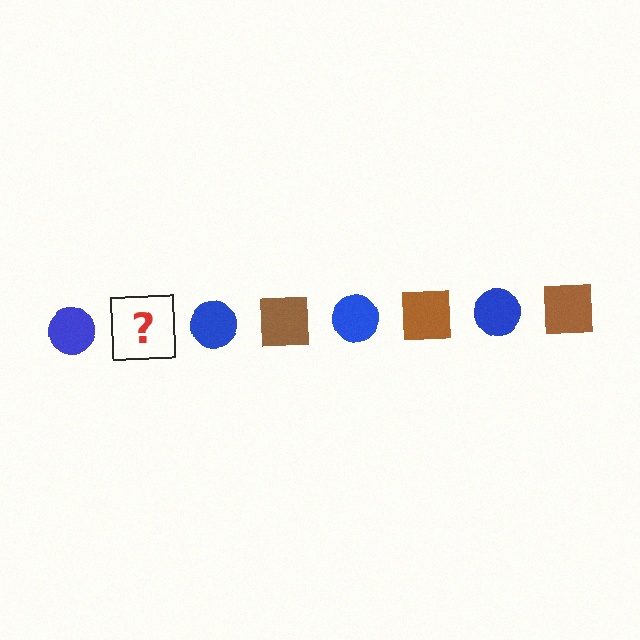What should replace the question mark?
The question mark should be replaced with a brown square.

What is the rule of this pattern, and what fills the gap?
The rule is that the pattern alternates between blue circle and brown square. The gap should be filled with a brown square.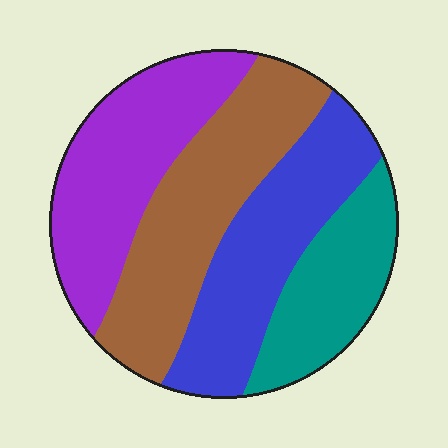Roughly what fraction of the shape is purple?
Purple takes up about one quarter (1/4) of the shape.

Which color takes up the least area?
Teal, at roughly 20%.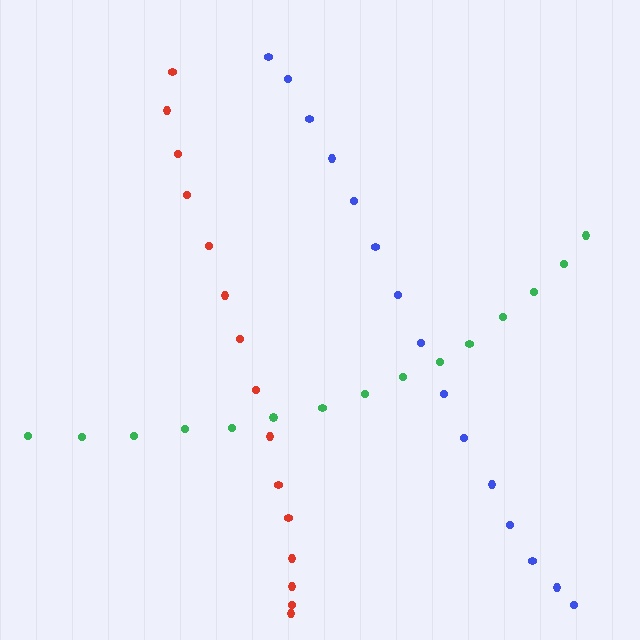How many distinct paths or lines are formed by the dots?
There are 3 distinct paths.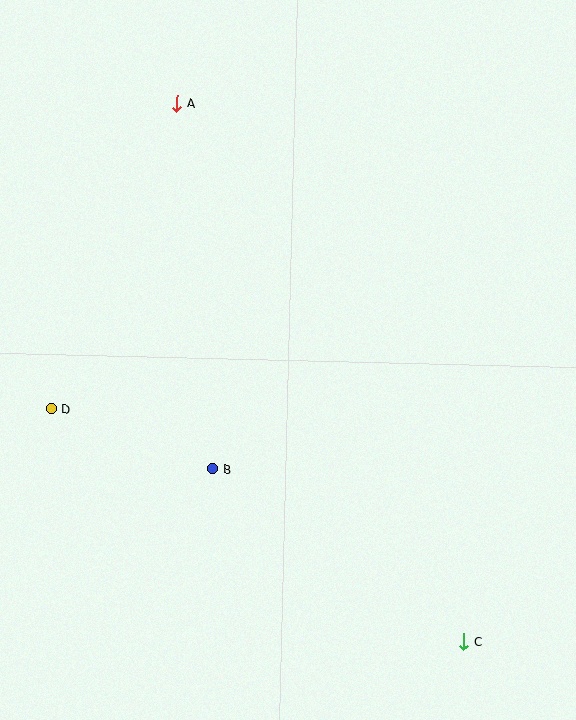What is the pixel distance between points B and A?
The distance between B and A is 368 pixels.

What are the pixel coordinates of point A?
Point A is at (177, 103).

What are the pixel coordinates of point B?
Point B is at (213, 469).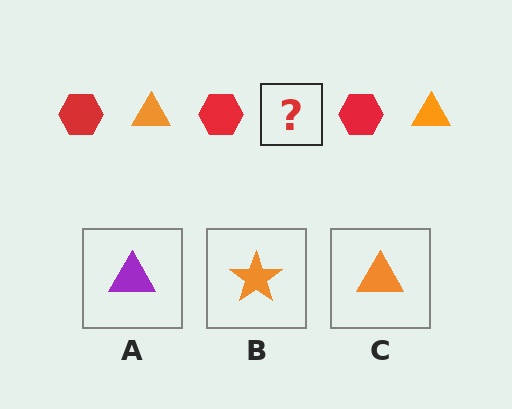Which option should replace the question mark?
Option C.